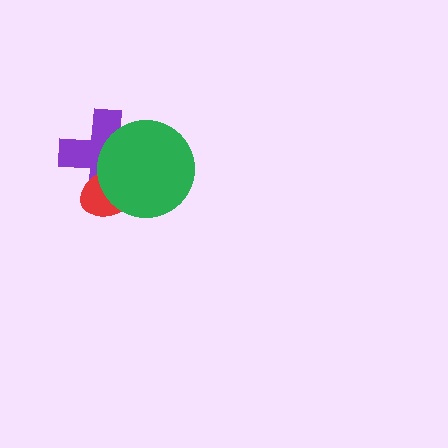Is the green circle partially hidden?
No, no other shape covers it.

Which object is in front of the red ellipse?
The green circle is in front of the red ellipse.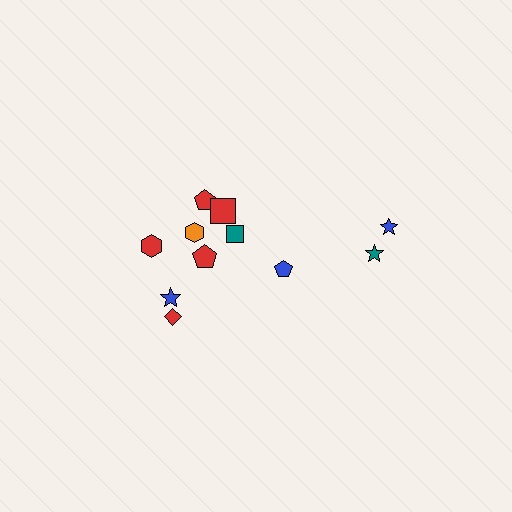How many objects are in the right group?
There are 3 objects.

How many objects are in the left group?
There are 8 objects.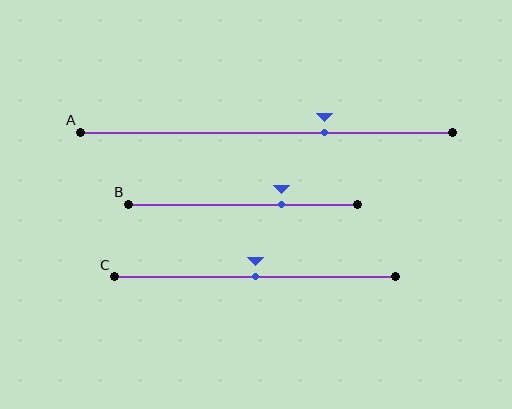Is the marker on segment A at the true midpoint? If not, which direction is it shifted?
No, the marker on segment A is shifted to the right by about 16% of the segment length.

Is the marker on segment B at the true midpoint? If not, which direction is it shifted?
No, the marker on segment B is shifted to the right by about 17% of the segment length.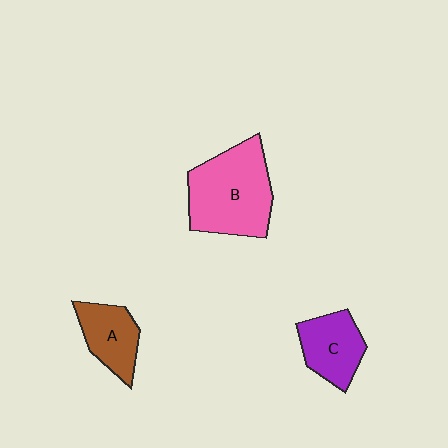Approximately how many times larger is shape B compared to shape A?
Approximately 1.9 times.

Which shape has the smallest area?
Shape A (brown).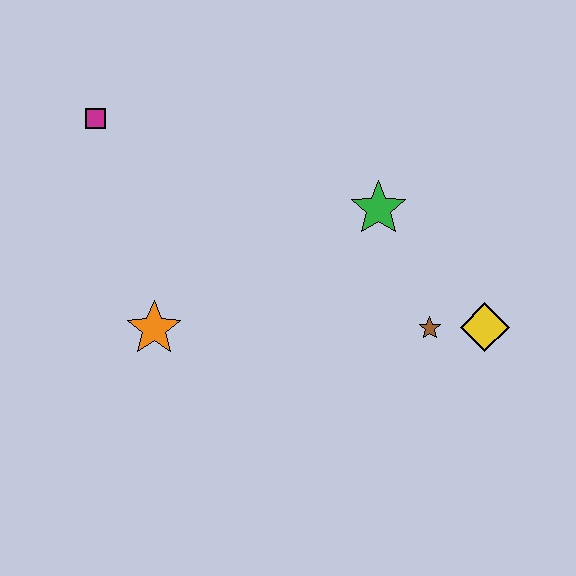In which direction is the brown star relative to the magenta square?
The brown star is to the right of the magenta square.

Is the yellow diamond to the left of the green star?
No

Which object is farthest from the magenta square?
The yellow diamond is farthest from the magenta square.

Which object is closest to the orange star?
The magenta square is closest to the orange star.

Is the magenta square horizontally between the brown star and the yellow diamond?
No